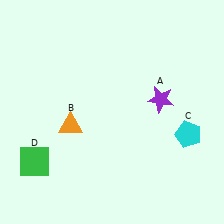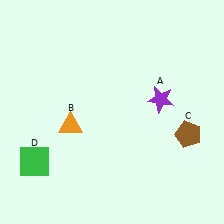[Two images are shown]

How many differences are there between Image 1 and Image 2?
There is 1 difference between the two images.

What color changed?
The pentagon (C) changed from cyan in Image 1 to brown in Image 2.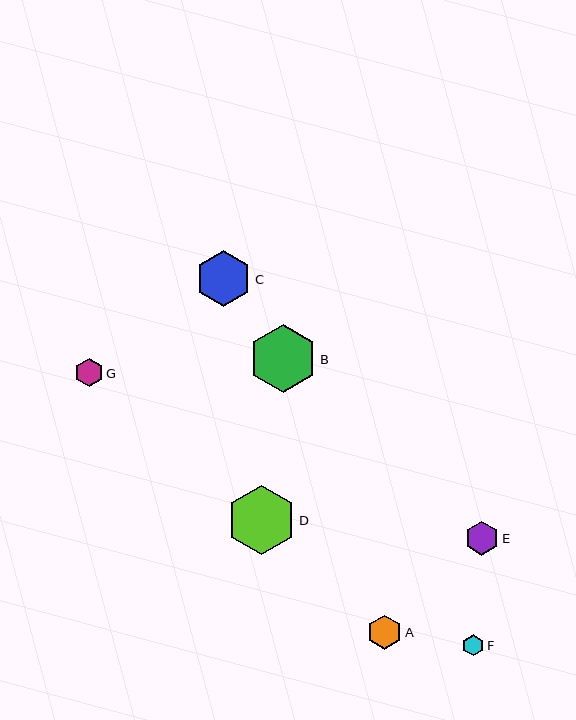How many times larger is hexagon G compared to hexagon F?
Hexagon G is approximately 1.3 times the size of hexagon F.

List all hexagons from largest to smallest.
From largest to smallest: D, B, C, A, E, G, F.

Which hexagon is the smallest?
Hexagon F is the smallest with a size of approximately 21 pixels.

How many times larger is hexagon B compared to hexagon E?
Hexagon B is approximately 2.0 times the size of hexagon E.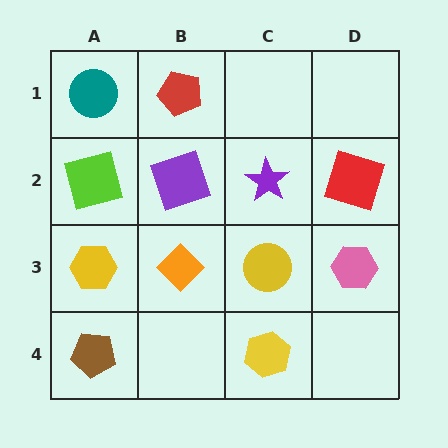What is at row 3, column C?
A yellow circle.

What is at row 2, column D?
A red square.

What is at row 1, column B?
A red pentagon.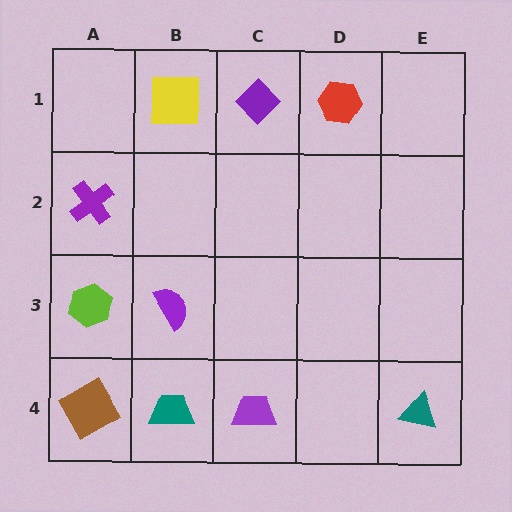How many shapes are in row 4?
4 shapes.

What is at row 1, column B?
A yellow square.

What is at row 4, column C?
A purple trapezoid.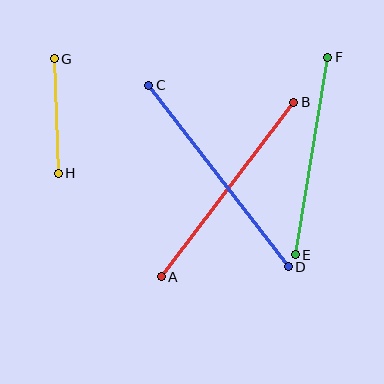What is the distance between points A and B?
The distance is approximately 219 pixels.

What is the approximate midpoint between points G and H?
The midpoint is at approximately (56, 116) pixels.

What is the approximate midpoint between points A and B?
The midpoint is at approximately (227, 189) pixels.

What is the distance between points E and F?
The distance is approximately 200 pixels.